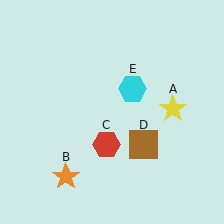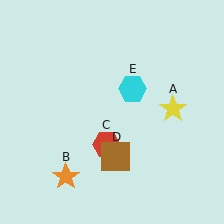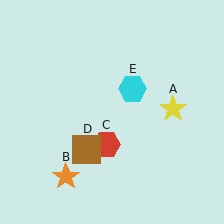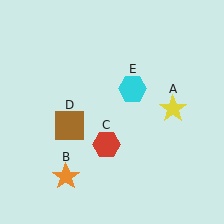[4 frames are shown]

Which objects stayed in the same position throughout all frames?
Yellow star (object A) and orange star (object B) and red hexagon (object C) and cyan hexagon (object E) remained stationary.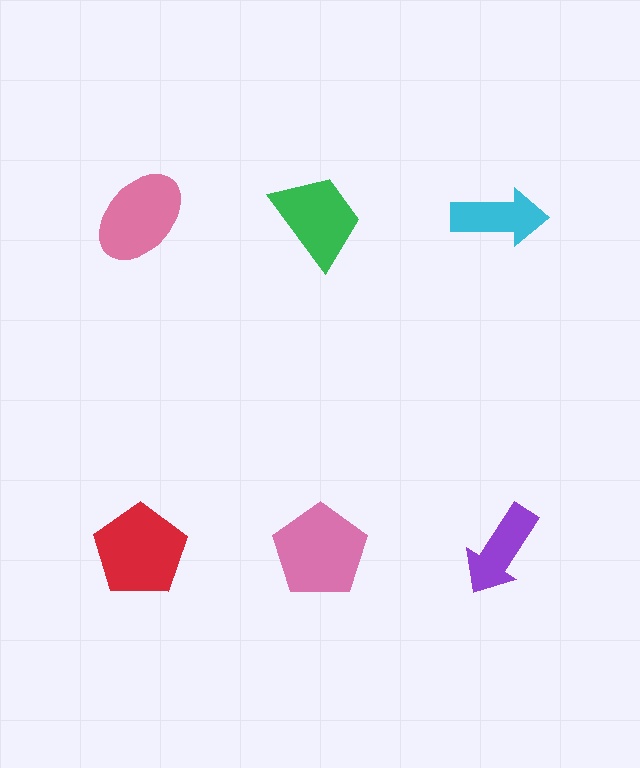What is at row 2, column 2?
A pink pentagon.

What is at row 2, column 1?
A red pentagon.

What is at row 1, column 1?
A pink ellipse.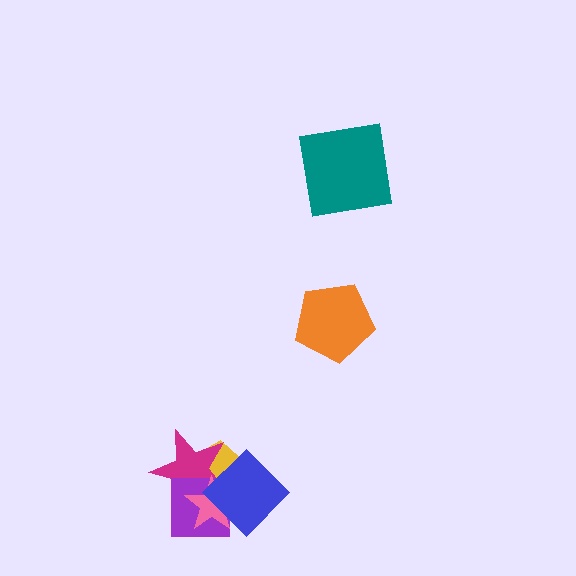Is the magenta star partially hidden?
Yes, it is partially covered by another shape.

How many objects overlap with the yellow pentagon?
4 objects overlap with the yellow pentagon.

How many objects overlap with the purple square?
4 objects overlap with the purple square.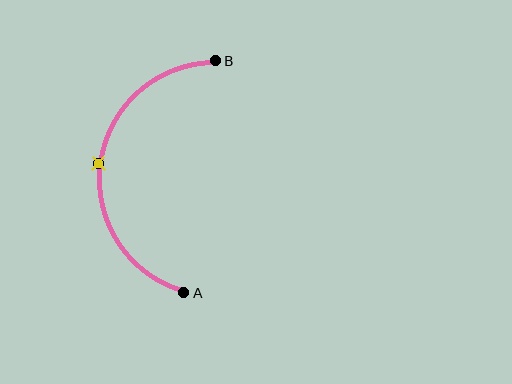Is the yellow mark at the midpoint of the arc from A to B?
Yes. The yellow mark lies on the arc at equal arc-length from both A and B — it is the arc midpoint.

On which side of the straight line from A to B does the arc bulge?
The arc bulges to the left of the straight line connecting A and B.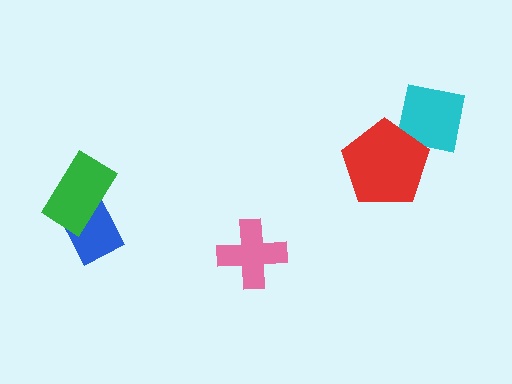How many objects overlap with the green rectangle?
1 object overlaps with the green rectangle.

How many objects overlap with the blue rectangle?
1 object overlaps with the blue rectangle.